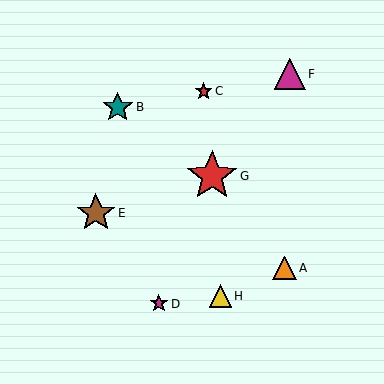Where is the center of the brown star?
The center of the brown star is at (96, 213).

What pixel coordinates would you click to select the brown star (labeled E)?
Click at (96, 213) to select the brown star E.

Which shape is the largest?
The red star (labeled G) is the largest.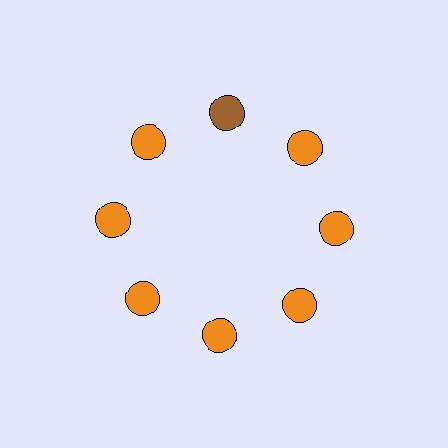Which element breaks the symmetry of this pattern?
The brown circle at roughly the 12 o'clock position breaks the symmetry. All other shapes are orange circles.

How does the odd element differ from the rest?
It has a different color: brown instead of orange.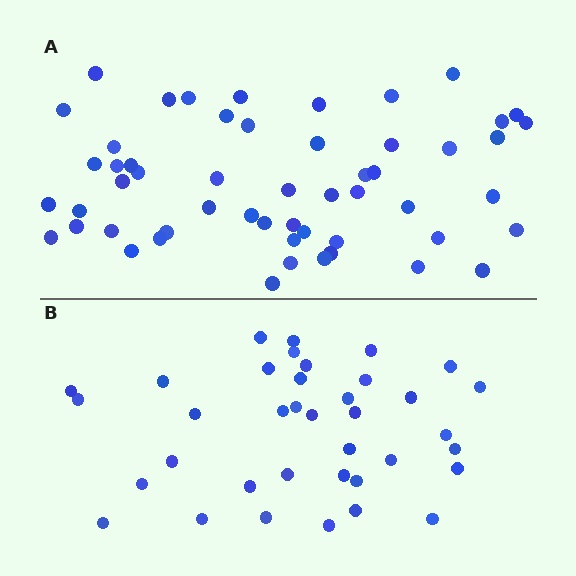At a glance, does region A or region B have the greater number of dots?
Region A (the top region) has more dots.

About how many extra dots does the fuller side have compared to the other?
Region A has approximately 15 more dots than region B.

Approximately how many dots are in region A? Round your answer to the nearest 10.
About 50 dots. (The exact count is 54, which rounds to 50.)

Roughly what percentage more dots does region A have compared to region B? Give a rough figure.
About 45% more.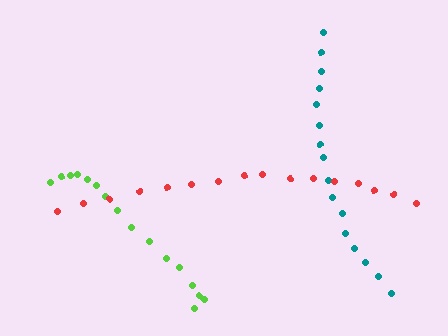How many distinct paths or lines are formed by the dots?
There are 3 distinct paths.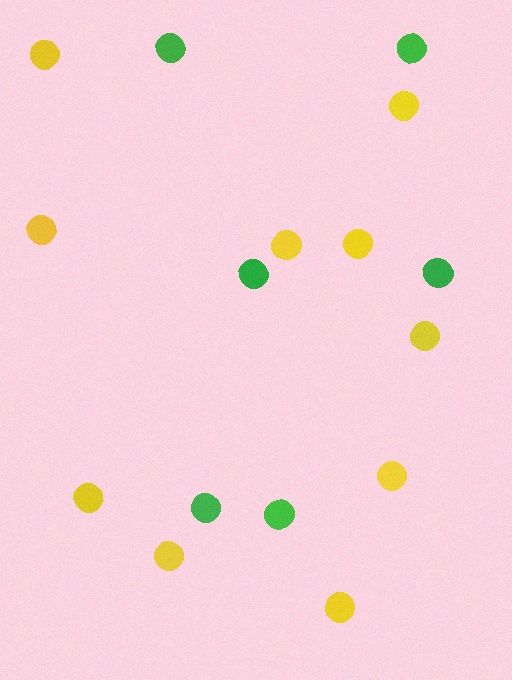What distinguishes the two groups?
There are 2 groups: one group of yellow circles (10) and one group of green circles (6).